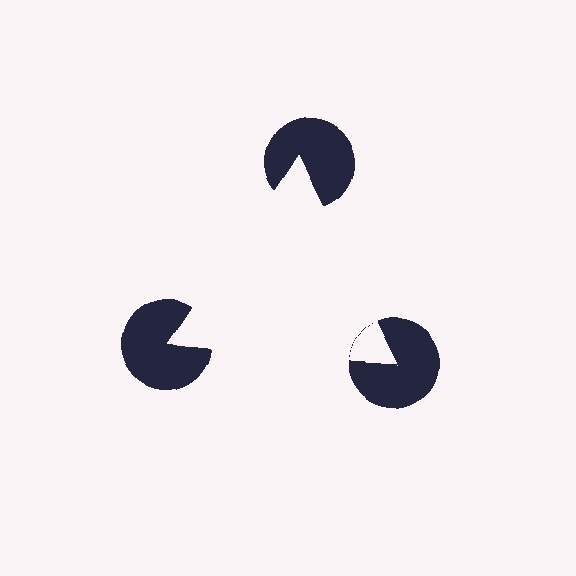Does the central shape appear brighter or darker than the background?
It typically appears slightly brighter than the background, even though no actual brightness change is drawn.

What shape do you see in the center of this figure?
An illusory triangle — its edges are inferred from the aligned wedge cuts in the pac-man discs, not physically drawn.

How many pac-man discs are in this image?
There are 3 — one at each vertex of the illusory triangle.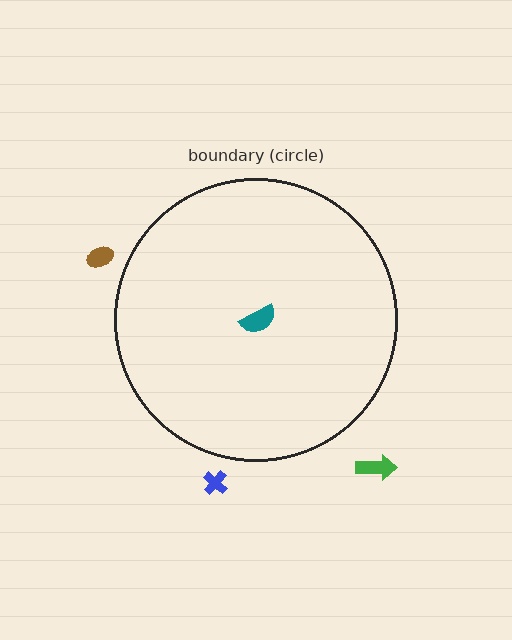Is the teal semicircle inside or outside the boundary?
Inside.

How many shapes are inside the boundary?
1 inside, 3 outside.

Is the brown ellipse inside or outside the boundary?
Outside.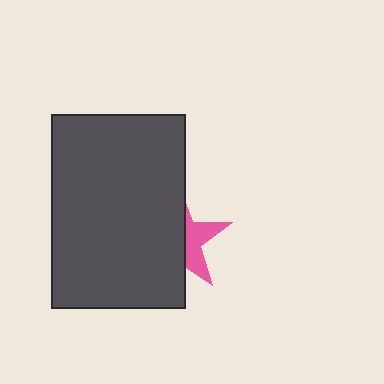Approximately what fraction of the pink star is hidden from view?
Roughly 62% of the pink star is hidden behind the dark gray rectangle.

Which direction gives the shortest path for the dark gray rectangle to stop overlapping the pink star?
Moving left gives the shortest separation.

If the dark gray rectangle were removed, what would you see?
You would see the complete pink star.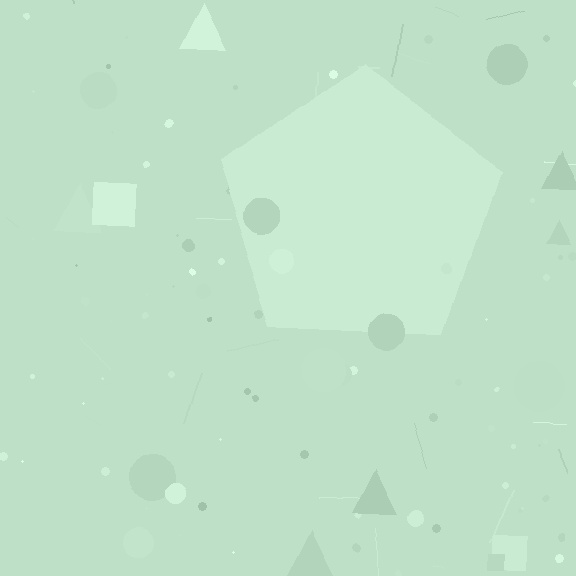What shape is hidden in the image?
A pentagon is hidden in the image.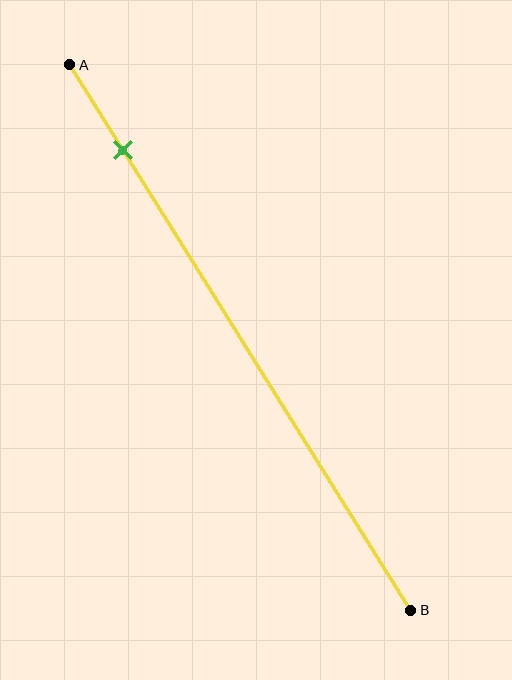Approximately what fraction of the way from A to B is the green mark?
The green mark is approximately 15% of the way from A to B.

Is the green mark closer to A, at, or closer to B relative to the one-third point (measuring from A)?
The green mark is closer to point A than the one-third point of segment AB.